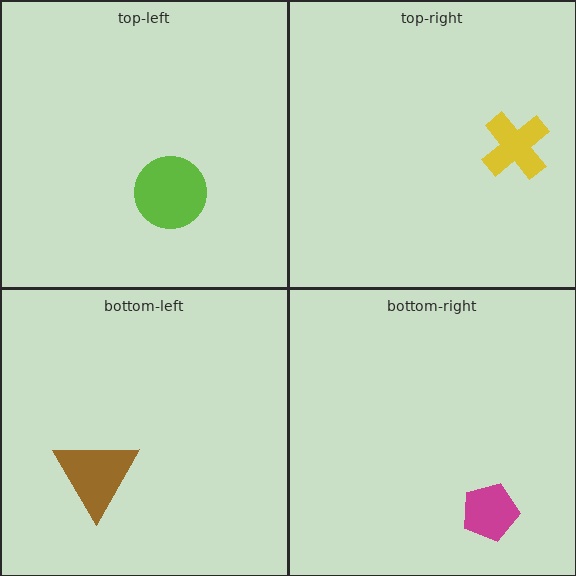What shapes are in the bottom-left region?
The brown triangle.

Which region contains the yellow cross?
The top-right region.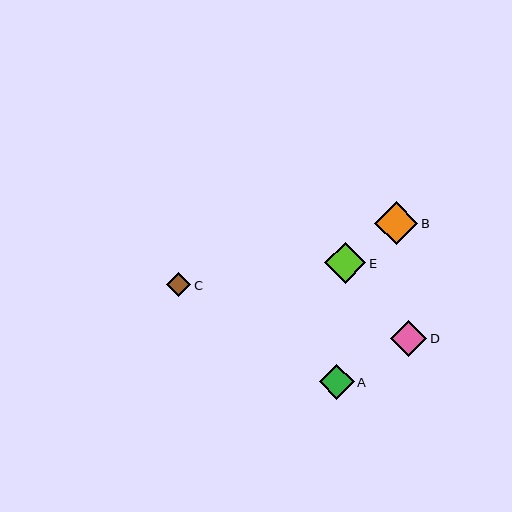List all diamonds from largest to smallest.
From largest to smallest: B, E, D, A, C.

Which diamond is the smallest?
Diamond C is the smallest with a size of approximately 25 pixels.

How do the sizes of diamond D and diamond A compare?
Diamond D and diamond A are approximately the same size.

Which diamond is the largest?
Diamond B is the largest with a size of approximately 43 pixels.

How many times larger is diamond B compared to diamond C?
Diamond B is approximately 1.8 times the size of diamond C.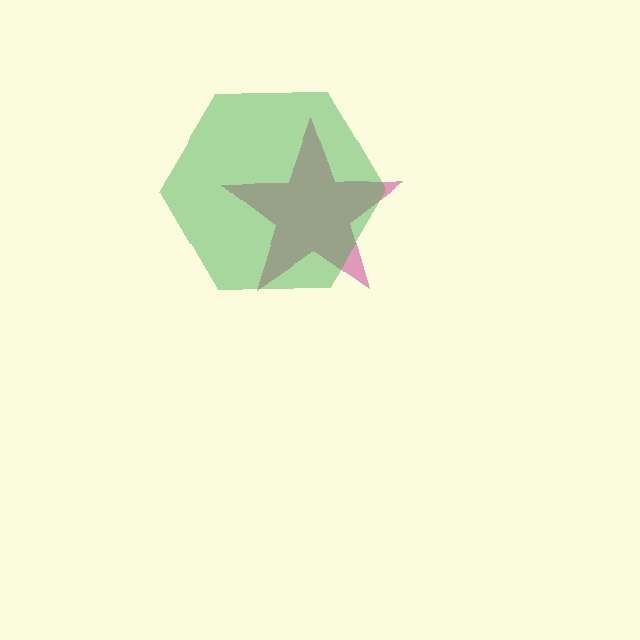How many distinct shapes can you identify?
There are 2 distinct shapes: a magenta star, a green hexagon.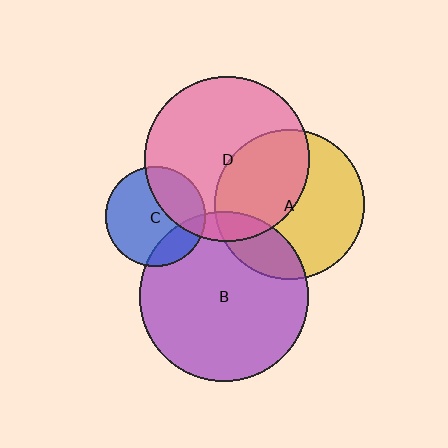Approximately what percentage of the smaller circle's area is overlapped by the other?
Approximately 30%.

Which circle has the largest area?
Circle B (purple).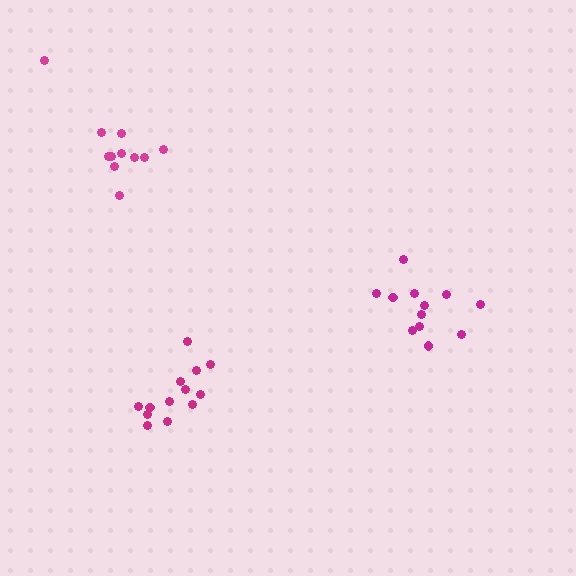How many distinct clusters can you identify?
There are 3 distinct clusters.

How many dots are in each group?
Group 1: 12 dots, Group 2: 13 dots, Group 3: 11 dots (36 total).